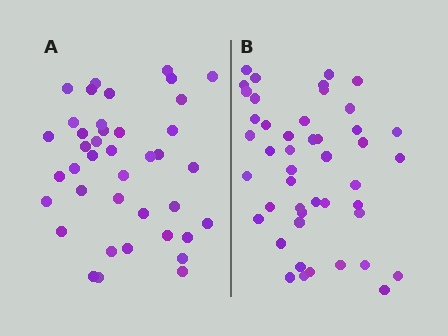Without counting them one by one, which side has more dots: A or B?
Region B (the right region) has more dots.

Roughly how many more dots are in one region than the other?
Region B has about 6 more dots than region A.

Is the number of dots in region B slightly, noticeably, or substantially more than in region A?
Region B has only slightly more — the two regions are fairly close. The ratio is roughly 1.1 to 1.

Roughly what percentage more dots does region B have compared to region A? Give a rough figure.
About 15% more.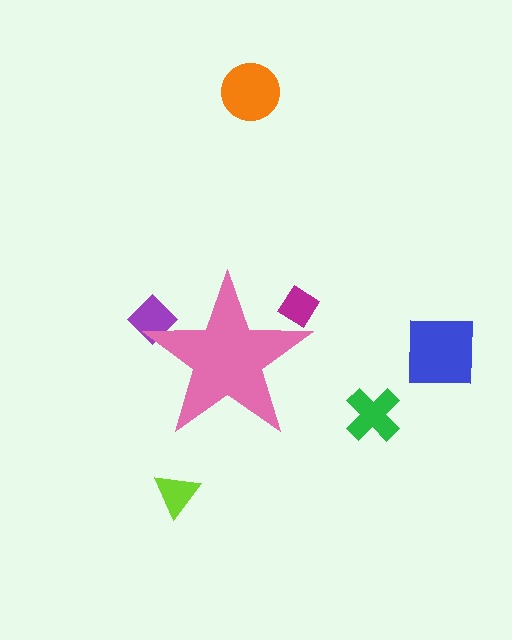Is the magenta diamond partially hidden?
Yes, the magenta diamond is partially hidden behind the pink star.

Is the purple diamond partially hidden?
Yes, the purple diamond is partially hidden behind the pink star.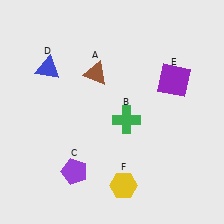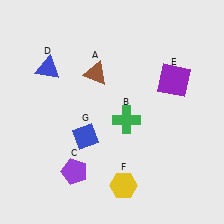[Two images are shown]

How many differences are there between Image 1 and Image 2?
There is 1 difference between the two images.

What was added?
A blue diamond (G) was added in Image 2.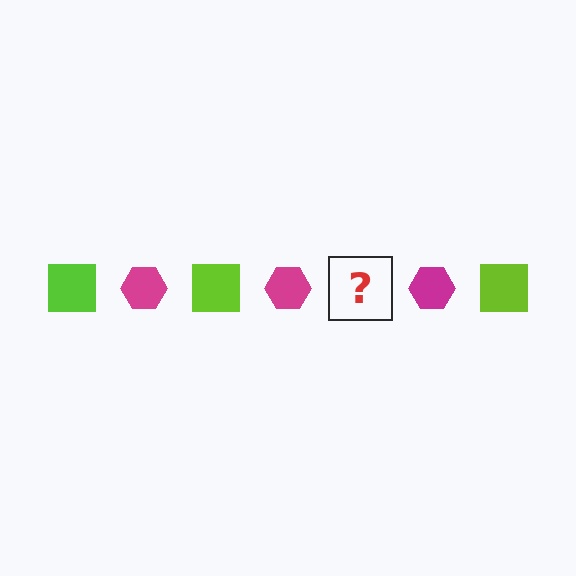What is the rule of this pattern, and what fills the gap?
The rule is that the pattern alternates between lime square and magenta hexagon. The gap should be filled with a lime square.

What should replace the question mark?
The question mark should be replaced with a lime square.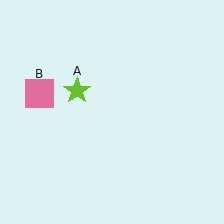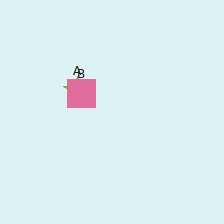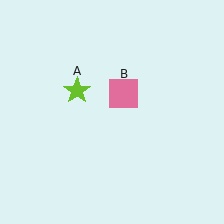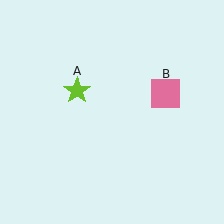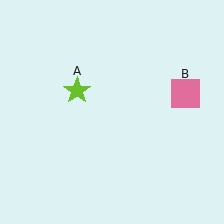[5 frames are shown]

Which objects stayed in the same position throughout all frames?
Lime star (object A) remained stationary.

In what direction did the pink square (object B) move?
The pink square (object B) moved right.